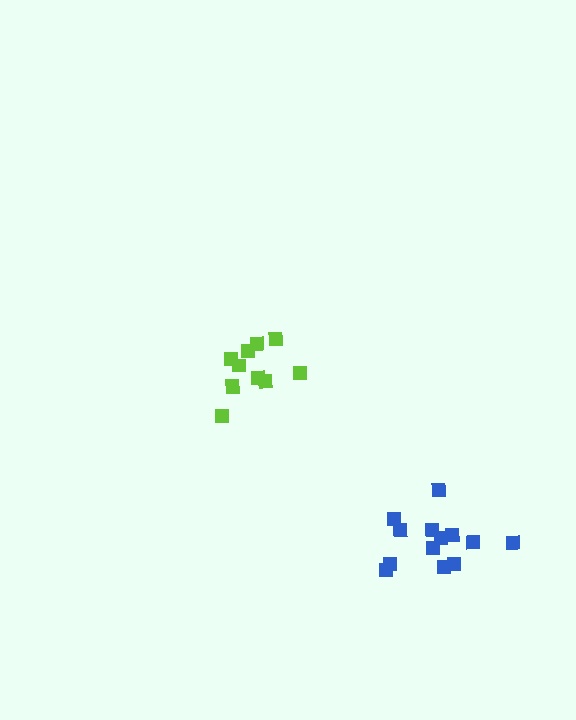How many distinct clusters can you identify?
There are 2 distinct clusters.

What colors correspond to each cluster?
The clusters are colored: lime, blue.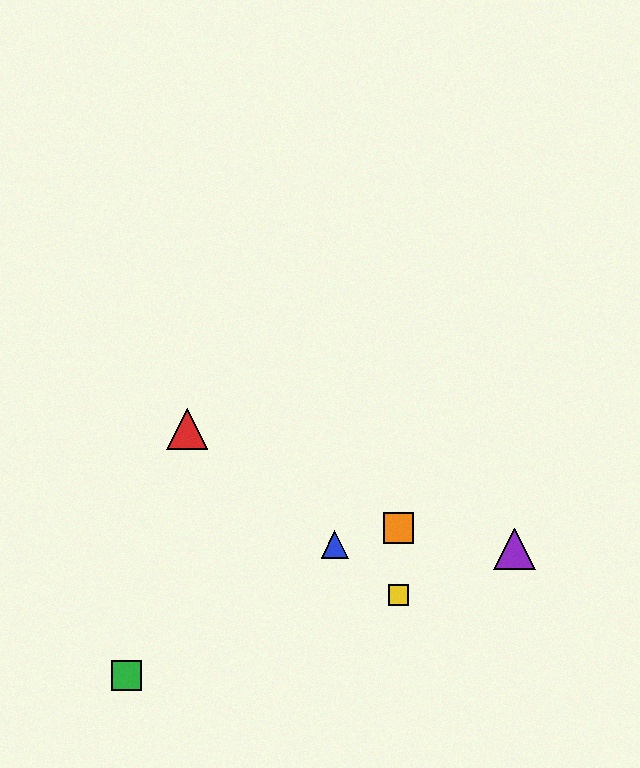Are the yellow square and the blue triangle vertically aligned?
No, the yellow square is at x≈398 and the blue triangle is at x≈335.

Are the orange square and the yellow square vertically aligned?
Yes, both are at x≈398.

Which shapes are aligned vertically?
The yellow square, the orange square are aligned vertically.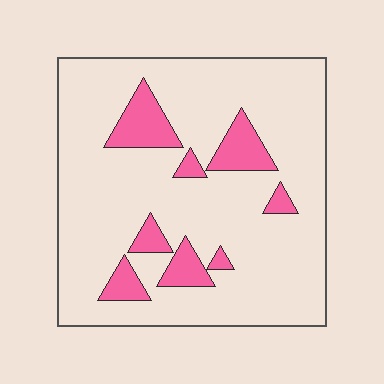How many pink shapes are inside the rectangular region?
8.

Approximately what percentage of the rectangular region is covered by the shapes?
Approximately 15%.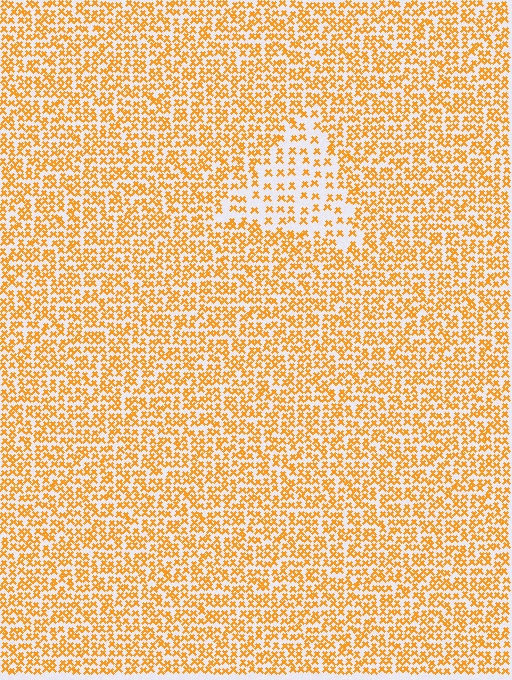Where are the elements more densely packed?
The elements are more densely packed outside the triangle boundary.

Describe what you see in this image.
The image contains small orange elements arranged at two different densities. A triangle-shaped region is visible where the elements are less densely packed than the surrounding area.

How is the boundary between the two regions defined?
The boundary is defined by a change in element density (approximately 2.1x ratio). All elements are the same color, size, and shape.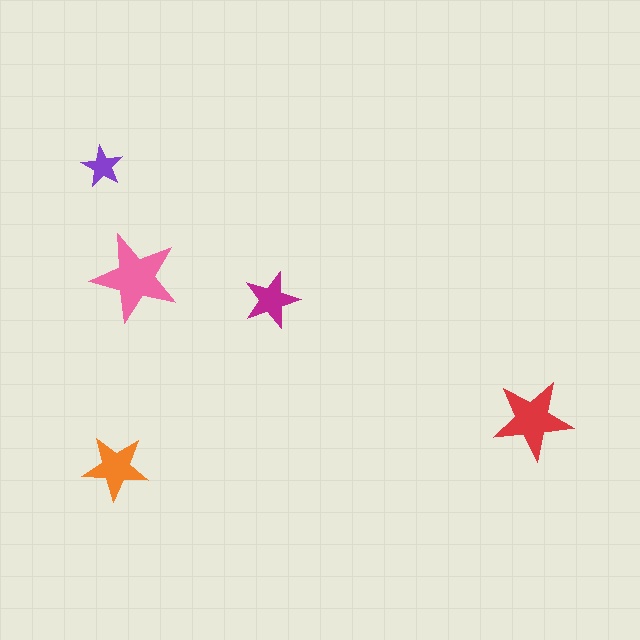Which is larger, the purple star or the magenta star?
The magenta one.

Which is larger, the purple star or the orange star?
The orange one.